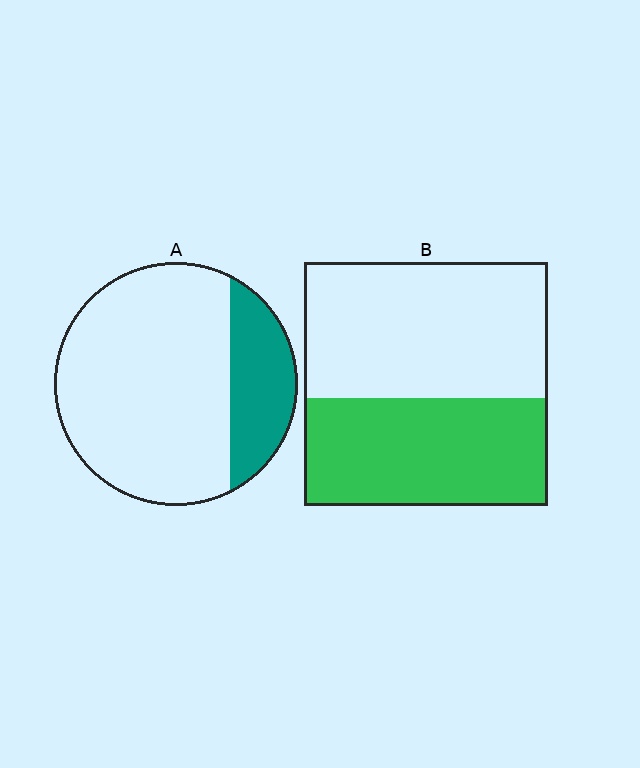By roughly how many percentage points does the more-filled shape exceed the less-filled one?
By roughly 20 percentage points (B over A).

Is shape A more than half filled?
No.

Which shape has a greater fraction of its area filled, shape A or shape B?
Shape B.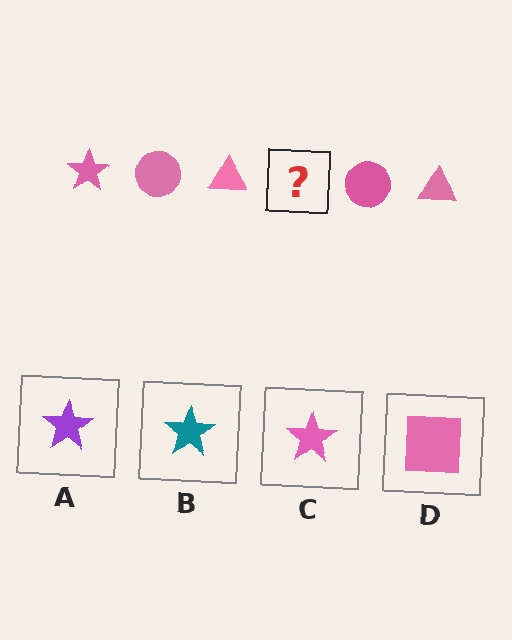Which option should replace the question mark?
Option C.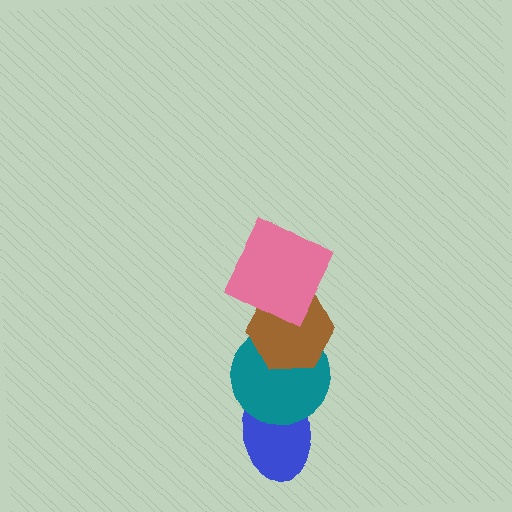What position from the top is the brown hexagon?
The brown hexagon is 2nd from the top.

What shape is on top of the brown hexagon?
The pink square is on top of the brown hexagon.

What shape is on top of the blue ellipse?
The teal circle is on top of the blue ellipse.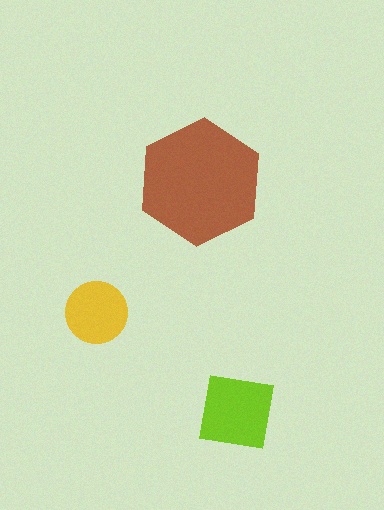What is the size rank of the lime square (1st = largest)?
2nd.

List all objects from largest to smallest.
The brown hexagon, the lime square, the yellow circle.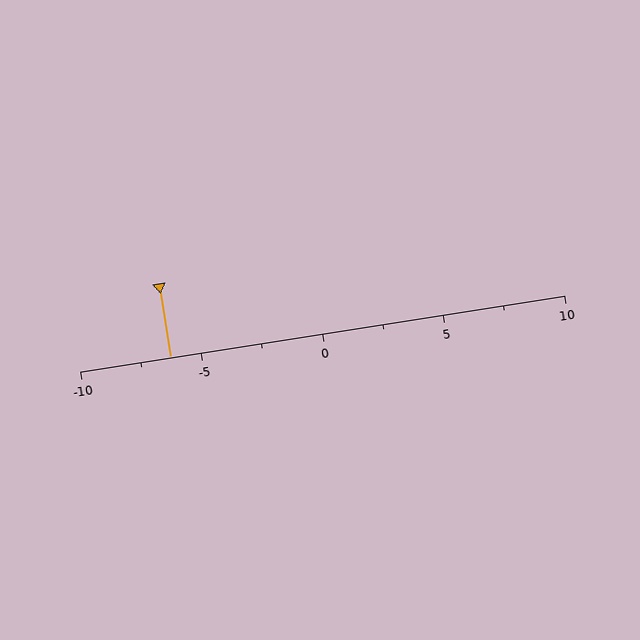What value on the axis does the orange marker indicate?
The marker indicates approximately -6.2.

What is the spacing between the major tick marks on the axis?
The major ticks are spaced 5 apart.